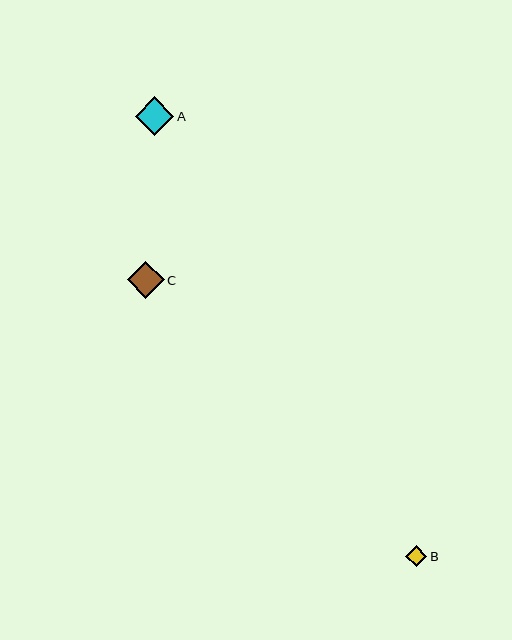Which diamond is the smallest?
Diamond B is the smallest with a size of approximately 22 pixels.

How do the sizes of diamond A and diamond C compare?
Diamond A and diamond C are approximately the same size.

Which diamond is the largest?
Diamond A is the largest with a size of approximately 38 pixels.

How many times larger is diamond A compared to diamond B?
Diamond A is approximately 1.8 times the size of diamond B.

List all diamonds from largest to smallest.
From largest to smallest: A, C, B.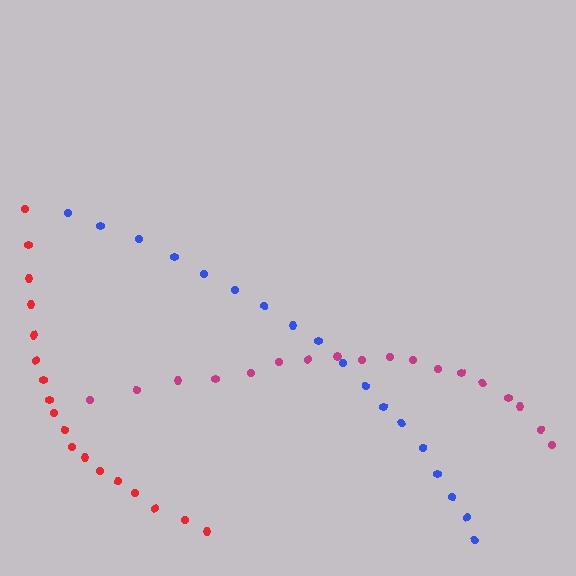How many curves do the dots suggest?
There are 3 distinct paths.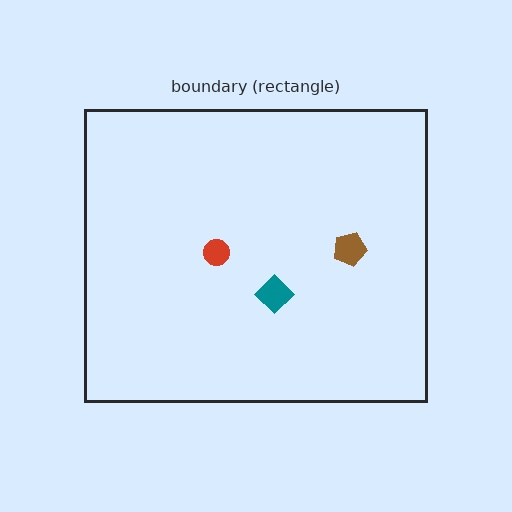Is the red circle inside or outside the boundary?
Inside.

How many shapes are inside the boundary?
3 inside, 0 outside.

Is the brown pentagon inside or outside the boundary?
Inside.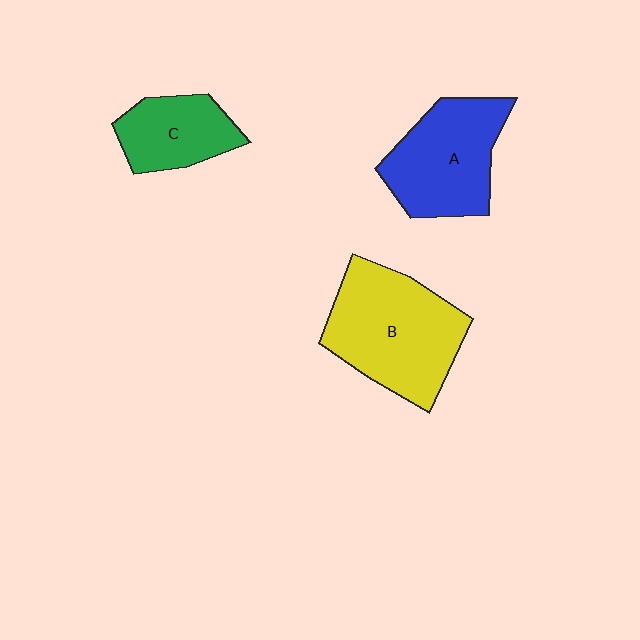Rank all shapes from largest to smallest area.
From largest to smallest: B (yellow), A (blue), C (green).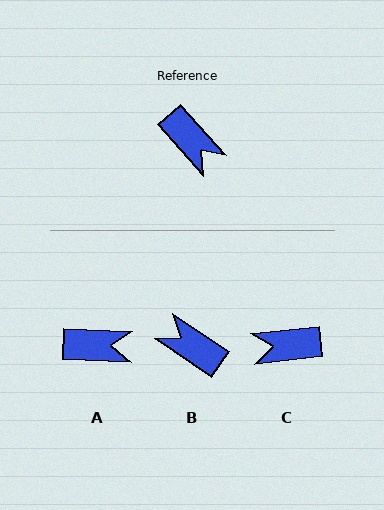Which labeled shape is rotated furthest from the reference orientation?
B, about 166 degrees away.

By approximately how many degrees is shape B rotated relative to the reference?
Approximately 166 degrees clockwise.